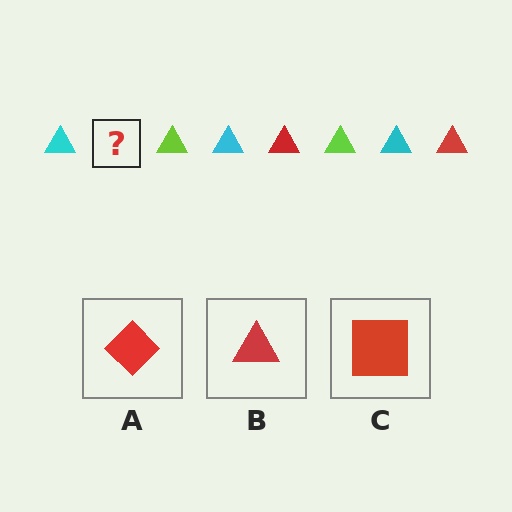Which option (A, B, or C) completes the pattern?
B.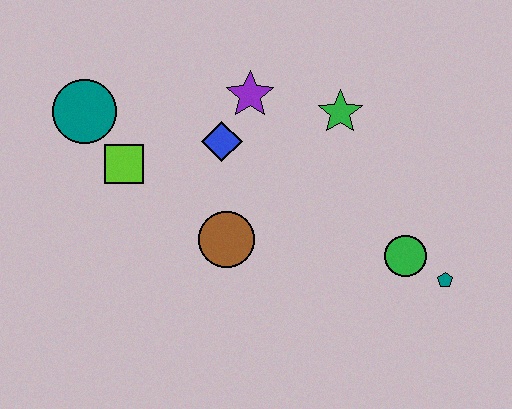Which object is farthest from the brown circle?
The teal pentagon is farthest from the brown circle.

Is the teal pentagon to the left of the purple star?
No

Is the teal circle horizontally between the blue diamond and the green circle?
No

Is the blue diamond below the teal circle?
Yes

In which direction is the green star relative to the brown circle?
The green star is above the brown circle.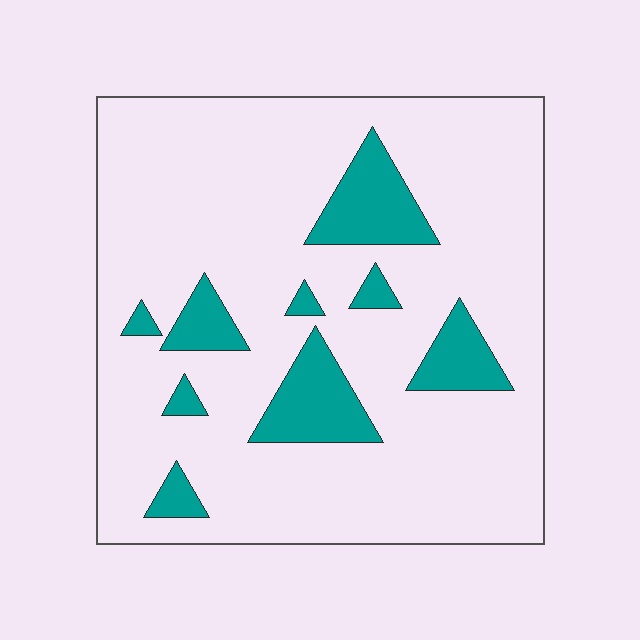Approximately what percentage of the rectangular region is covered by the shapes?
Approximately 15%.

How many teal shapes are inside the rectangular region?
9.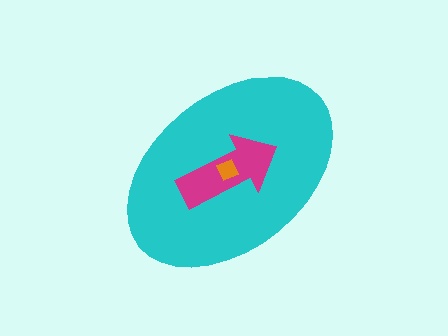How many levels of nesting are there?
3.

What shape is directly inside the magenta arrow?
The orange diamond.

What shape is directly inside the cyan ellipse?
The magenta arrow.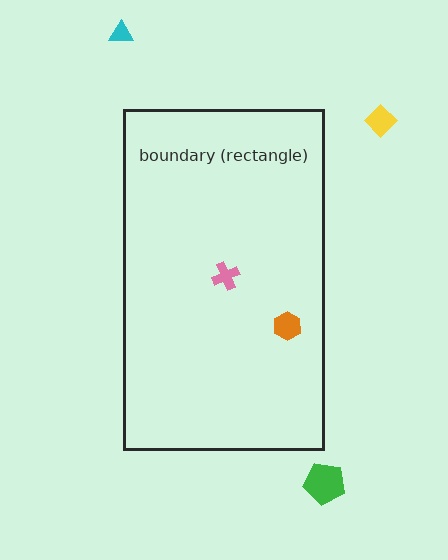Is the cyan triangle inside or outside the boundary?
Outside.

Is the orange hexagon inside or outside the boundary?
Inside.